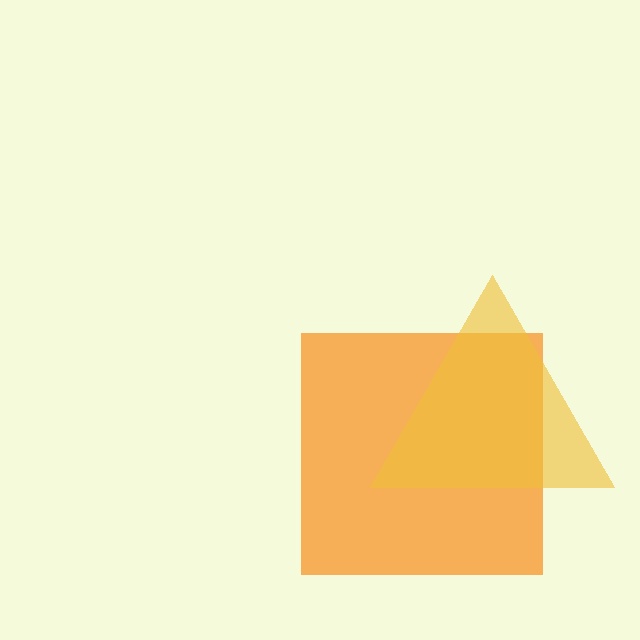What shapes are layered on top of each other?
The layered shapes are: an orange square, a yellow triangle.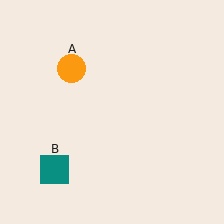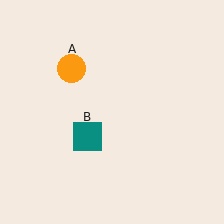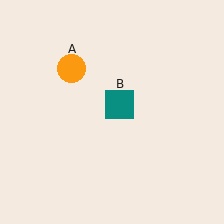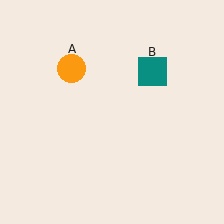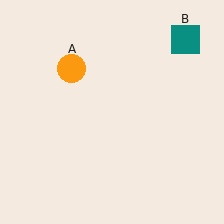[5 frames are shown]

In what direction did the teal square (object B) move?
The teal square (object B) moved up and to the right.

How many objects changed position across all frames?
1 object changed position: teal square (object B).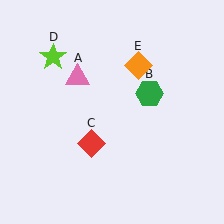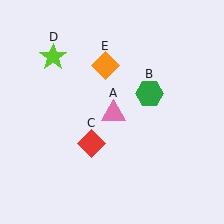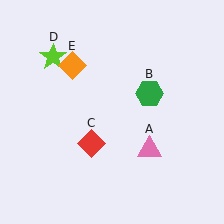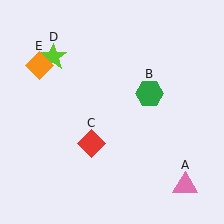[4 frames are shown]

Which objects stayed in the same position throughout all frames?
Green hexagon (object B) and red diamond (object C) and lime star (object D) remained stationary.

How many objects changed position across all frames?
2 objects changed position: pink triangle (object A), orange diamond (object E).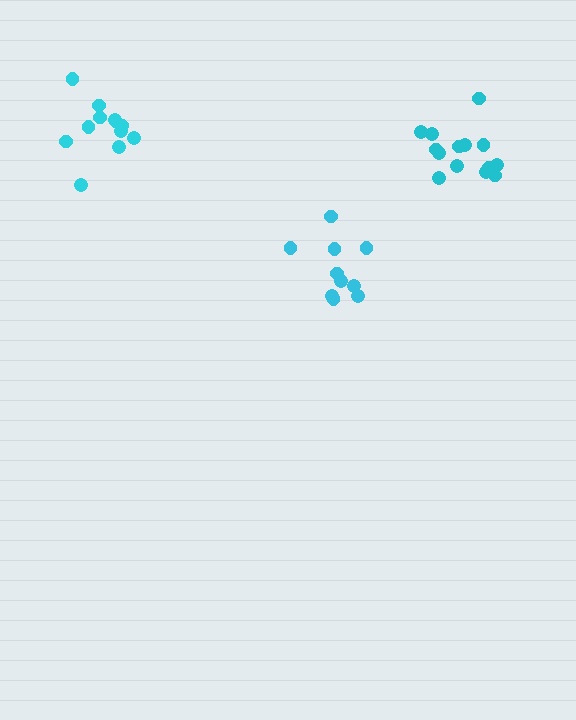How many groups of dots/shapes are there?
There are 3 groups.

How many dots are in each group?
Group 1: 12 dots, Group 2: 10 dots, Group 3: 14 dots (36 total).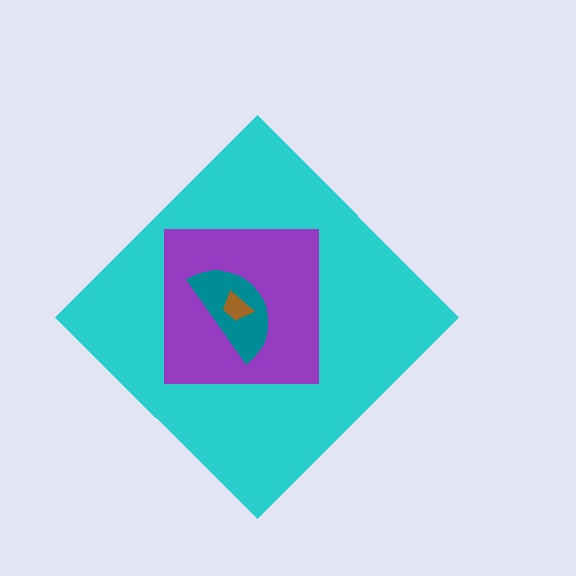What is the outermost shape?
The cyan diamond.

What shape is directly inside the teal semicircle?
The brown trapezoid.